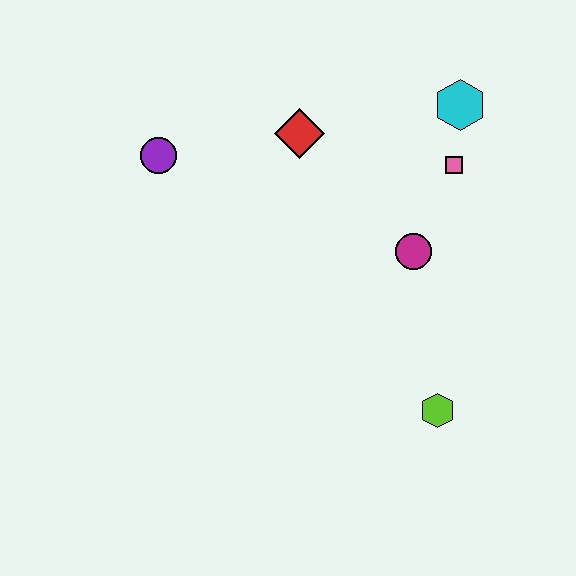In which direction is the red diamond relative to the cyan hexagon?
The red diamond is to the left of the cyan hexagon.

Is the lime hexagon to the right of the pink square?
No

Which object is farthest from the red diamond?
The lime hexagon is farthest from the red diamond.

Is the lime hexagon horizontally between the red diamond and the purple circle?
No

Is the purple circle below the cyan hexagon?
Yes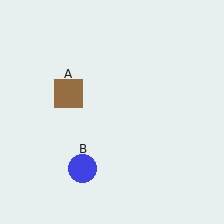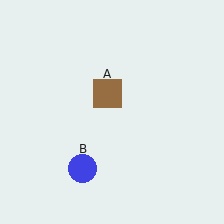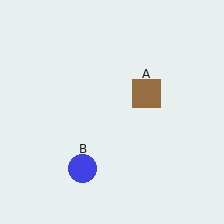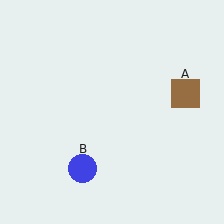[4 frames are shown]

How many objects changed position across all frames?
1 object changed position: brown square (object A).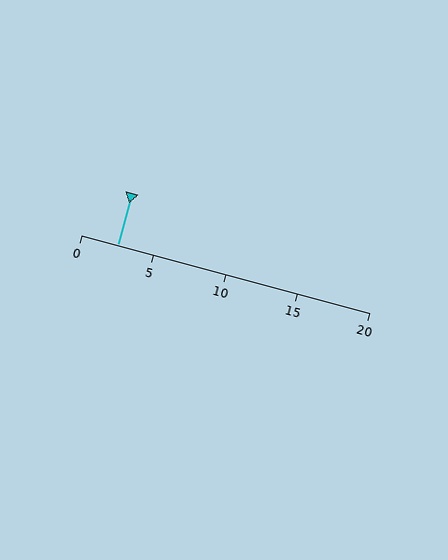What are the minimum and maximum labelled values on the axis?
The axis runs from 0 to 20.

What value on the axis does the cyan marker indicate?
The marker indicates approximately 2.5.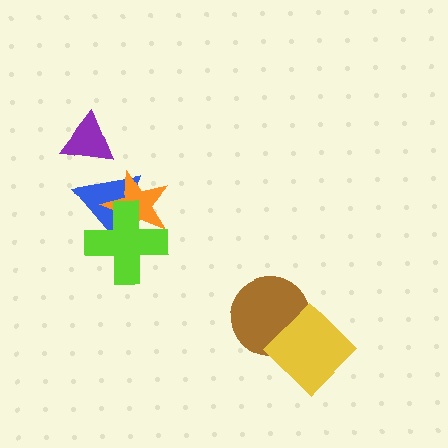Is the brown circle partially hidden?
Yes, it is partially covered by another shape.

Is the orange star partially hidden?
Yes, it is partially covered by another shape.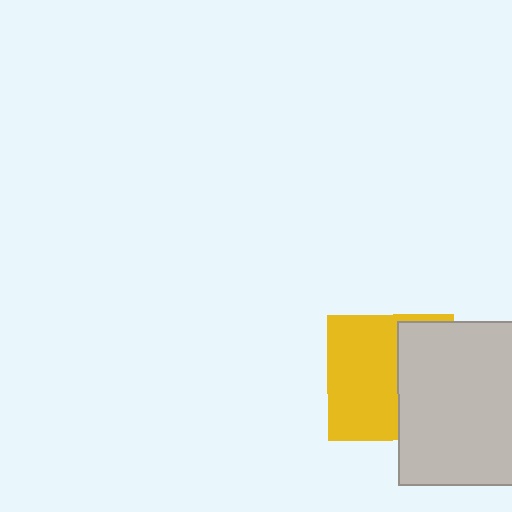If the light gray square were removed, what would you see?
You would see the complete yellow square.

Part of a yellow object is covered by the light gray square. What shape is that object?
It is a square.